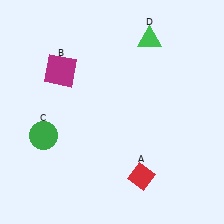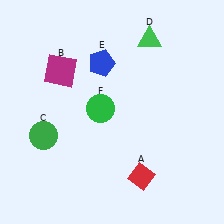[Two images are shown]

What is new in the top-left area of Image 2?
A blue pentagon (E) was added in the top-left area of Image 2.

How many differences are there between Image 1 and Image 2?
There are 2 differences between the two images.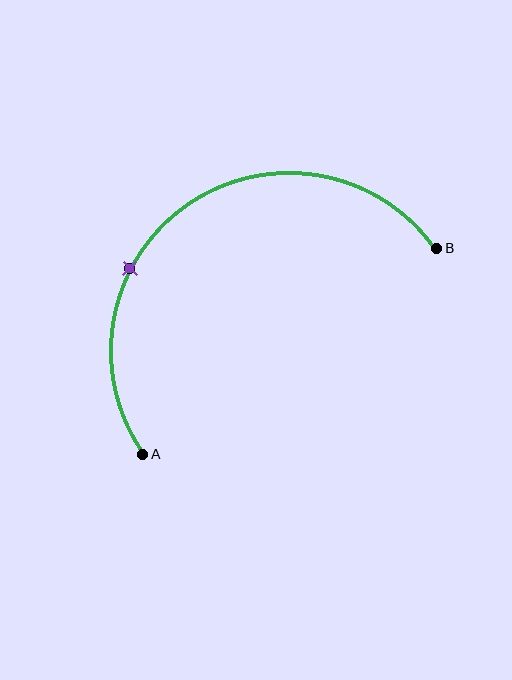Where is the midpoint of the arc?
The arc midpoint is the point on the curve farthest from the straight line joining A and B. It sits above and to the left of that line.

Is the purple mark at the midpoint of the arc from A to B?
No. The purple mark lies on the arc but is closer to endpoint A. The arc midpoint would be at the point on the curve equidistant along the arc from both A and B.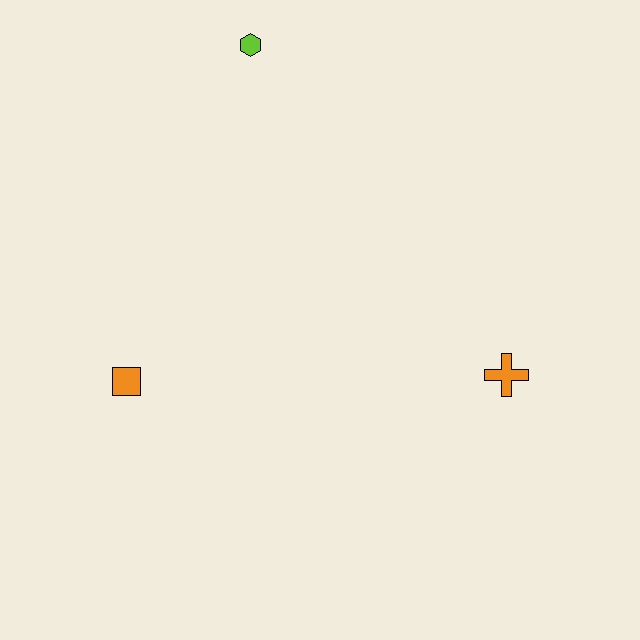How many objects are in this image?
There are 3 objects.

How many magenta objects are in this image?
There are no magenta objects.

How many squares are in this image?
There is 1 square.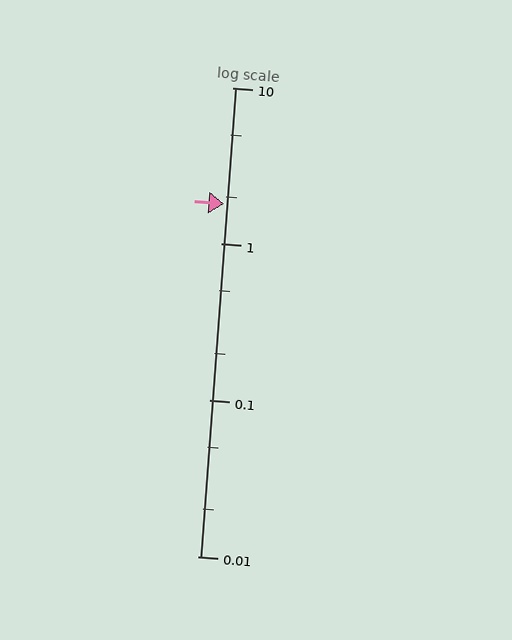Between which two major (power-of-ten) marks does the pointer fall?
The pointer is between 1 and 10.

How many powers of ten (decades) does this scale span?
The scale spans 3 decades, from 0.01 to 10.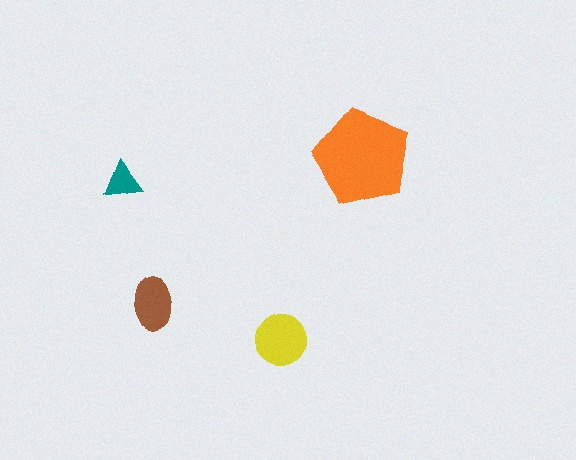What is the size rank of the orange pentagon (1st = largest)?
1st.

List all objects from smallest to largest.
The teal triangle, the brown ellipse, the yellow circle, the orange pentagon.